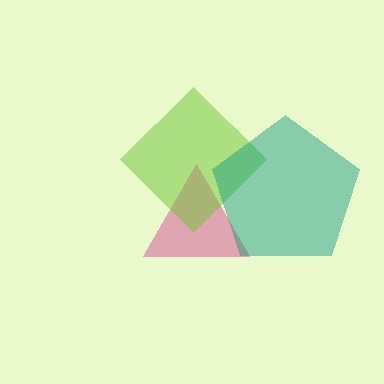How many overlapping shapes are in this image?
There are 3 overlapping shapes in the image.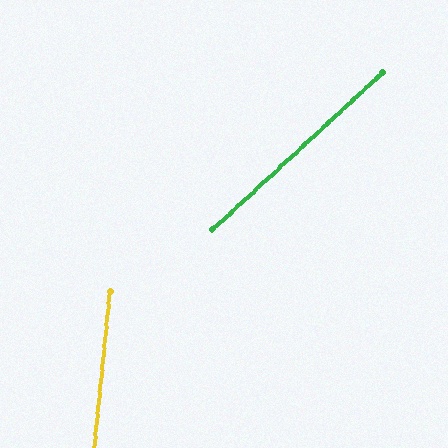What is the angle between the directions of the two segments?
Approximately 41 degrees.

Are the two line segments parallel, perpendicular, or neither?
Neither parallel nor perpendicular — they differ by about 41°.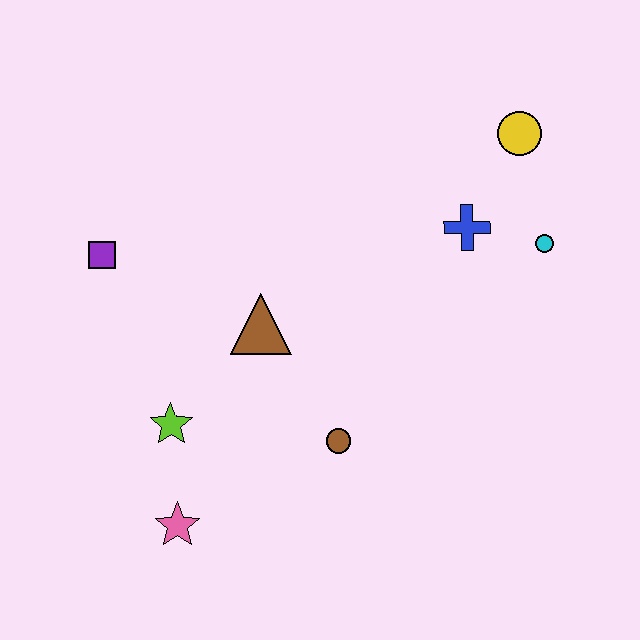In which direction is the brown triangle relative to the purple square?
The brown triangle is to the right of the purple square.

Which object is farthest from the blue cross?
The pink star is farthest from the blue cross.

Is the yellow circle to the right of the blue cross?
Yes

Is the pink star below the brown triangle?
Yes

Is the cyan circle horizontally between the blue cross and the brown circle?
No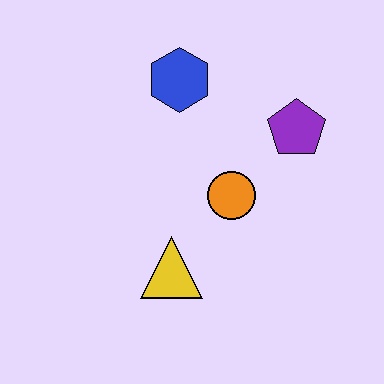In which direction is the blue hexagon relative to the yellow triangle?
The blue hexagon is above the yellow triangle.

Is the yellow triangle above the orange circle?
No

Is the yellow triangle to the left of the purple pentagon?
Yes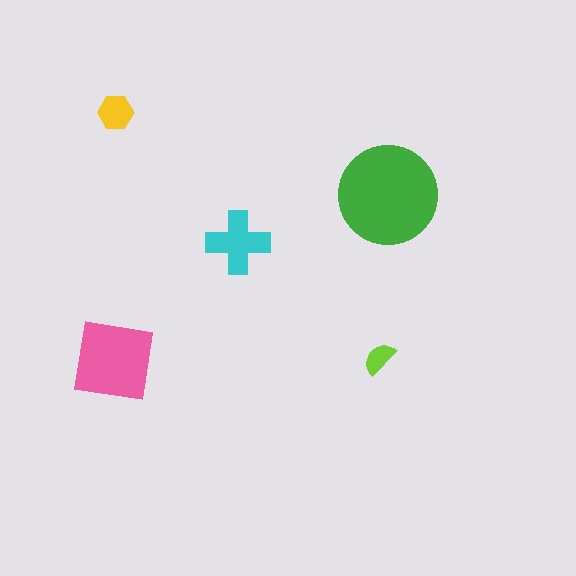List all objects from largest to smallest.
The green circle, the pink square, the cyan cross, the yellow hexagon, the lime semicircle.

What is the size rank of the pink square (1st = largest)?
2nd.